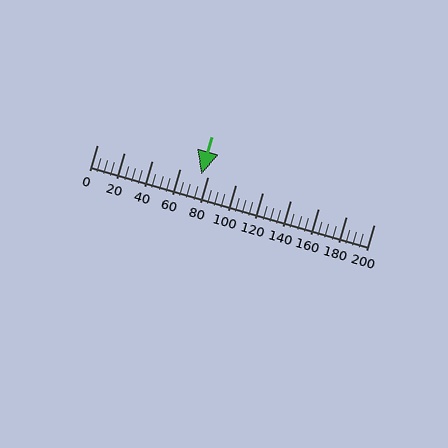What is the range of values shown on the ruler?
The ruler shows values from 0 to 200.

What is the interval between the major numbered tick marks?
The major tick marks are spaced 20 units apart.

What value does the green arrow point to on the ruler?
The green arrow points to approximately 75.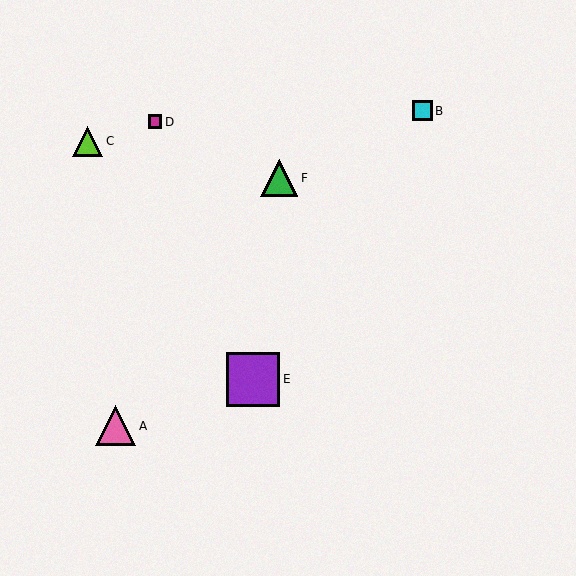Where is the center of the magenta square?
The center of the magenta square is at (155, 122).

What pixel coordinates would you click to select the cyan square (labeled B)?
Click at (422, 111) to select the cyan square B.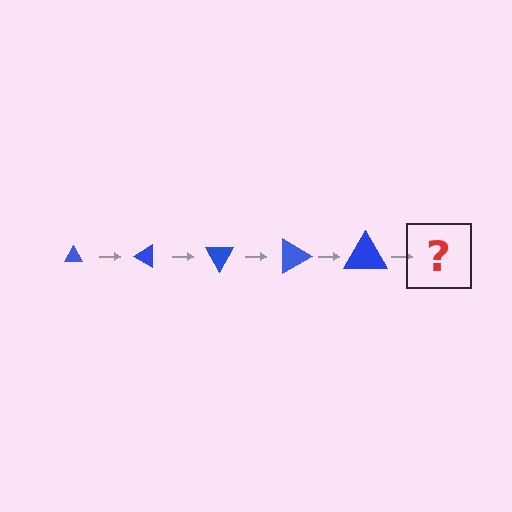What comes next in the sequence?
The next element should be a triangle, larger than the previous one and rotated 150 degrees from the start.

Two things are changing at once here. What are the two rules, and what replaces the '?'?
The two rules are that the triangle grows larger each step and it rotates 30 degrees each step. The '?' should be a triangle, larger than the previous one and rotated 150 degrees from the start.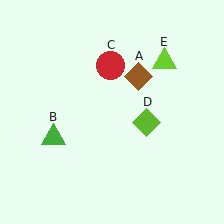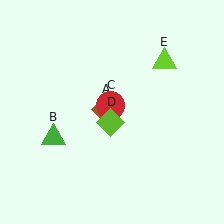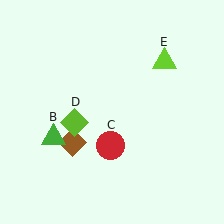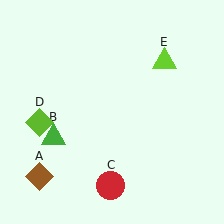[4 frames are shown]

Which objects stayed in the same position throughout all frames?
Green triangle (object B) and lime triangle (object E) remained stationary.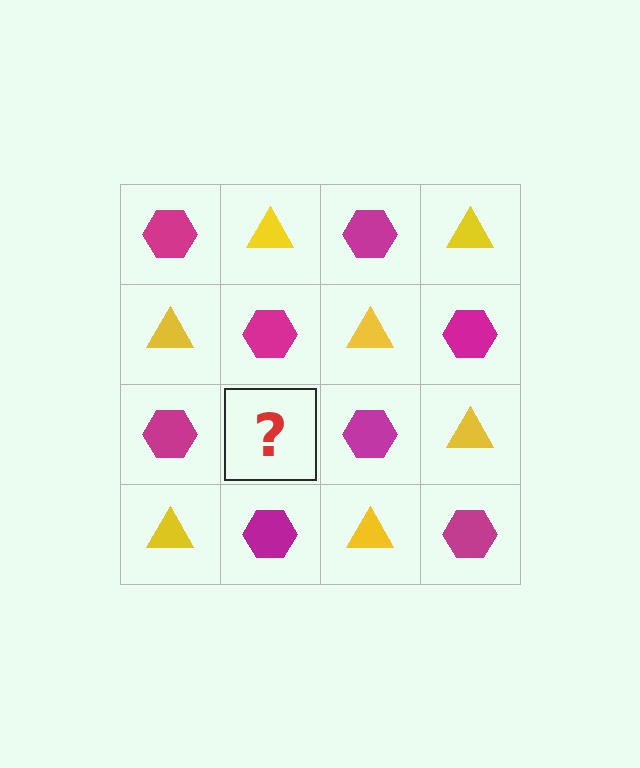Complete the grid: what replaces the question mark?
The question mark should be replaced with a yellow triangle.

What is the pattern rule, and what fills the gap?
The rule is that it alternates magenta hexagon and yellow triangle in a checkerboard pattern. The gap should be filled with a yellow triangle.